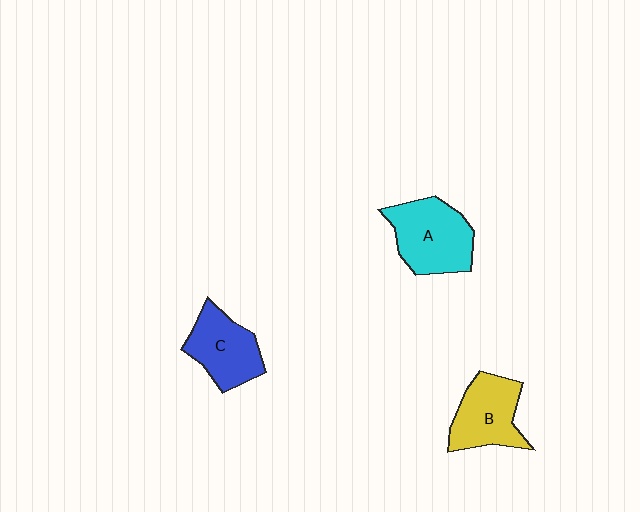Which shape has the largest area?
Shape A (cyan).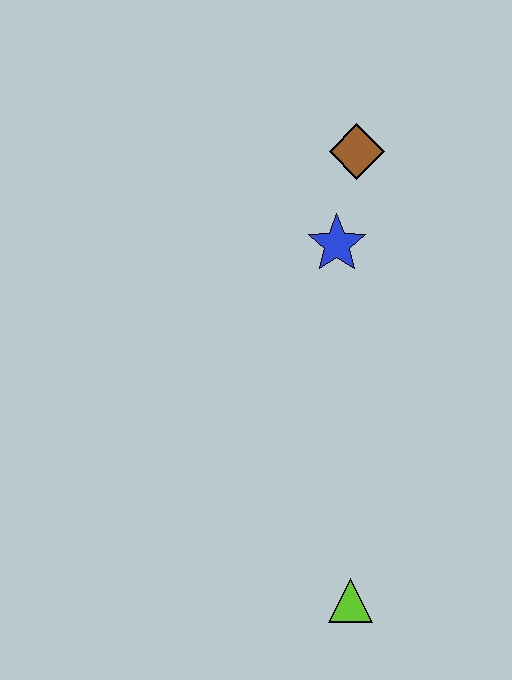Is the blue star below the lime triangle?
No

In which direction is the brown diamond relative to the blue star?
The brown diamond is above the blue star.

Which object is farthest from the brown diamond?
The lime triangle is farthest from the brown diamond.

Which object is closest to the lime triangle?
The blue star is closest to the lime triangle.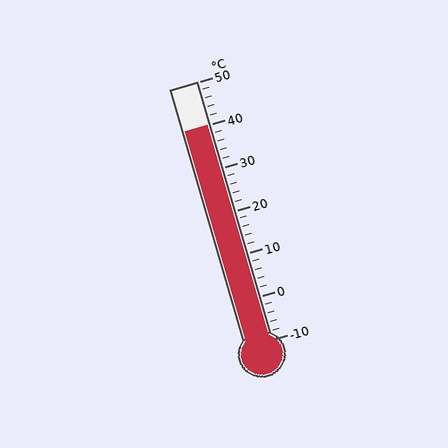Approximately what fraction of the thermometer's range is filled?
The thermometer is filled to approximately 85% of its range.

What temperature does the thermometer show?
The thermometer shows approximately 40°C.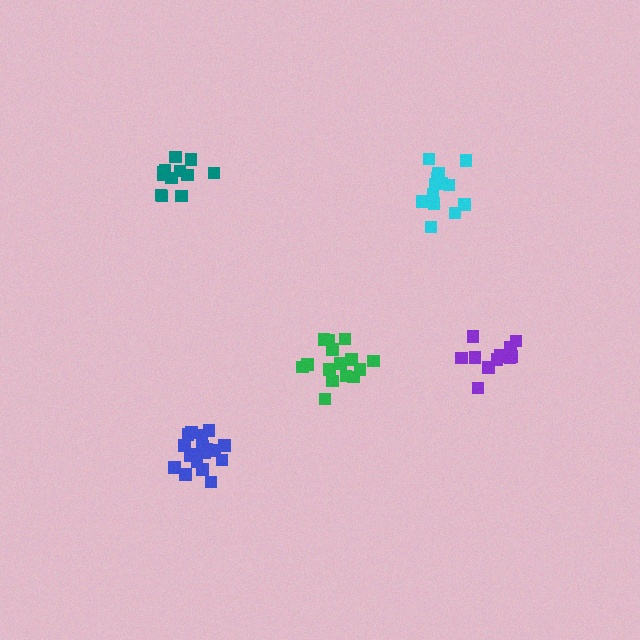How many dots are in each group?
Group 1: 13 dots, Group 2: 13 dots, Group 3: 14 dots, Group 4: 15 dots, Group 5: 18 dots (73 total).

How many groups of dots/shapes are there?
There are 5 groups.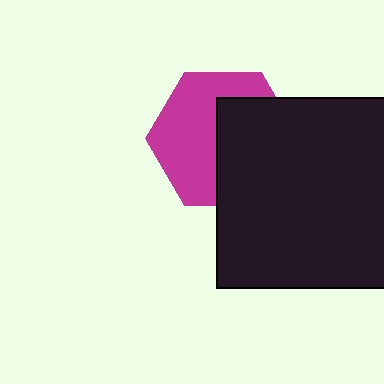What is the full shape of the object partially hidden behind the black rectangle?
The partially hidden object is a magenta hexagon.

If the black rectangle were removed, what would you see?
You would see the complete magenta hexagon.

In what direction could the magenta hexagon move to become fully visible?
The magenta hexagon could move left. That would shift it out from behind the black rectangle entirely.